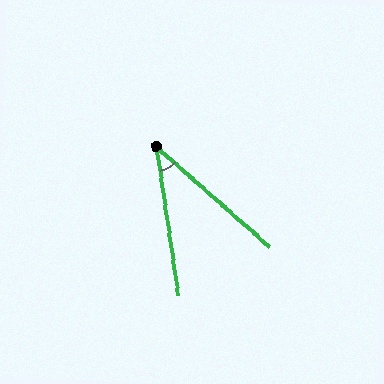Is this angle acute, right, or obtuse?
It is acute.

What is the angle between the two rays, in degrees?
Approximately 40 degrees.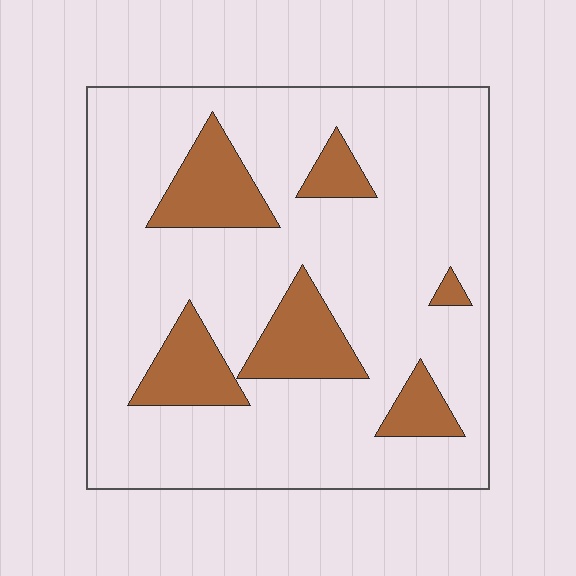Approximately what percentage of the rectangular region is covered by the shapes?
Approximately 20%.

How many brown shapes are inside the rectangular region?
6.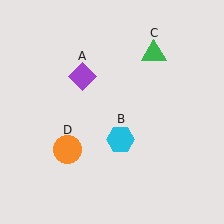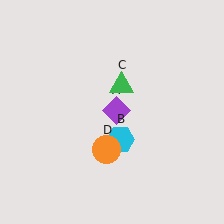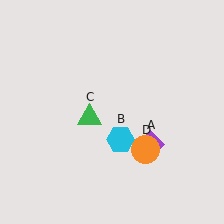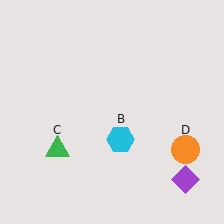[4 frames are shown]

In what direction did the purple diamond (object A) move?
The purple diamond (object A) moved down and to the right.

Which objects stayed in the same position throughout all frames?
Cyan hexagon (object B) remained stationary.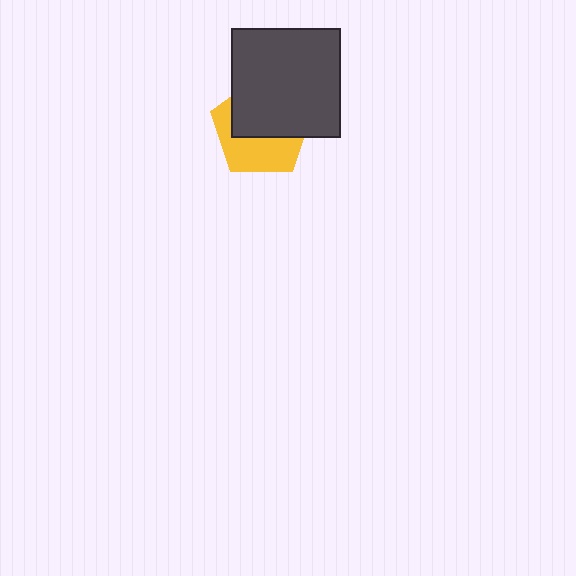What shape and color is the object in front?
The object in front is a dark gray square.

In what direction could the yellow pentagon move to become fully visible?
The yellow pentagon could move down. That would shift it out from behind the dark gray square entirely.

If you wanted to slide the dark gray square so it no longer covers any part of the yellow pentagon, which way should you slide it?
Slide it up — that is the most direct way to separate the two shapes.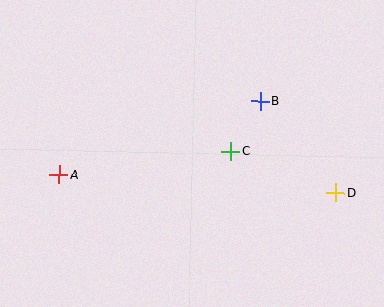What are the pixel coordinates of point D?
Point D is at (336, 192).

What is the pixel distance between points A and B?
The distance between A and B is 215 pixels.